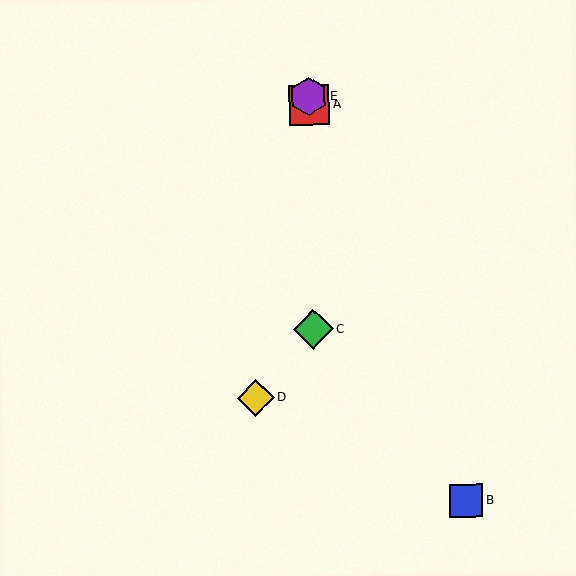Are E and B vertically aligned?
No, E is at x≈309 and B is at x≈466.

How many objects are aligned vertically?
3 objects (A, C, E) are aligned vertically.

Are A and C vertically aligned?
Yes, both are at x≈309.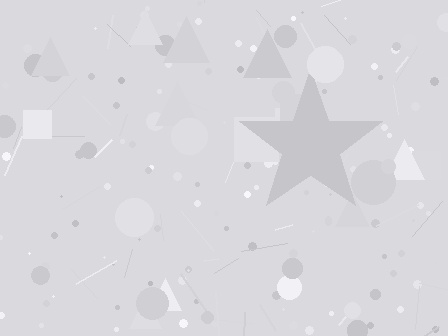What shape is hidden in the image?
A star is hidden in the image.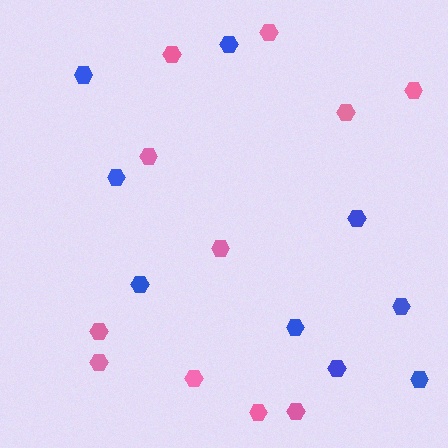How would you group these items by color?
There are 2 groups: one group of blue hexagons (9) and one group of pink hexagons (11).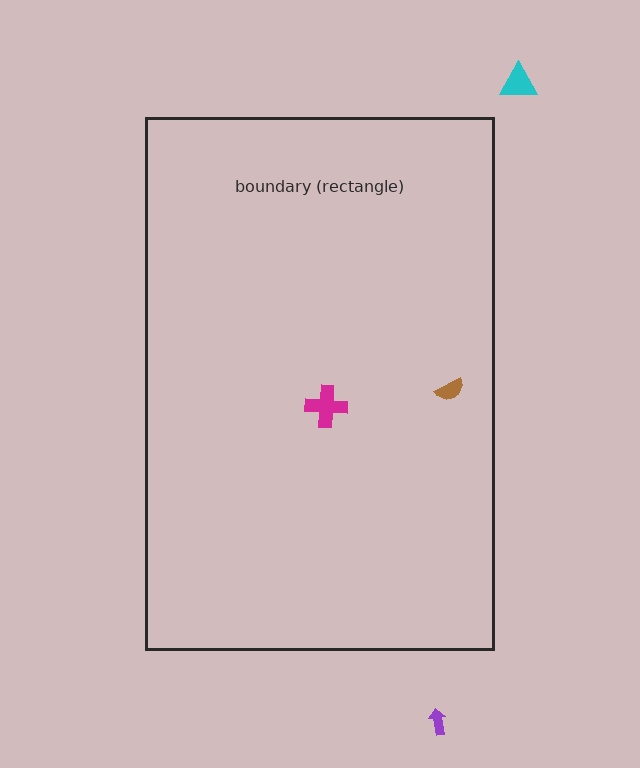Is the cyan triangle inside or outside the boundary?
Outside.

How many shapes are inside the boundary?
2 inside, 2 outside.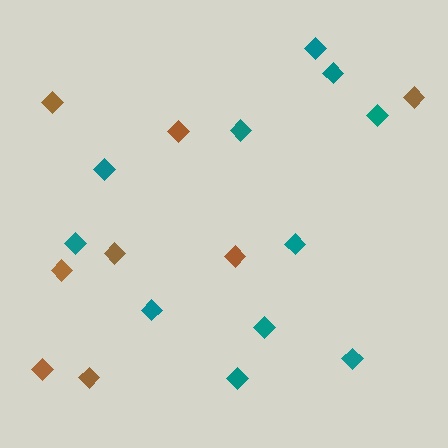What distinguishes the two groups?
There are 2 groups: one group of brown diamonds (8) and one group of teal diamonds (11).